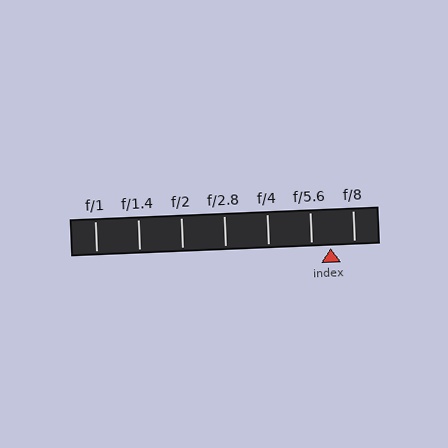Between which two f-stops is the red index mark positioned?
The index mark is between f/5.6 and f/8.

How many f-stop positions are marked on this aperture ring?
There are 7 f-stop positions marked.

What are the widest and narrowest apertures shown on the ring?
The widest aperture shown is f/1 and the narrowest is f/8.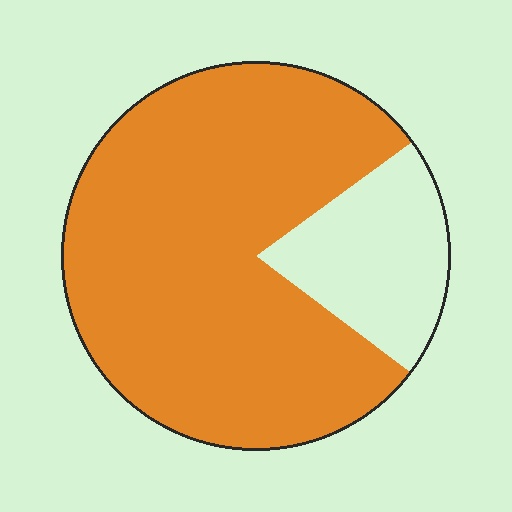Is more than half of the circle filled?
Yes.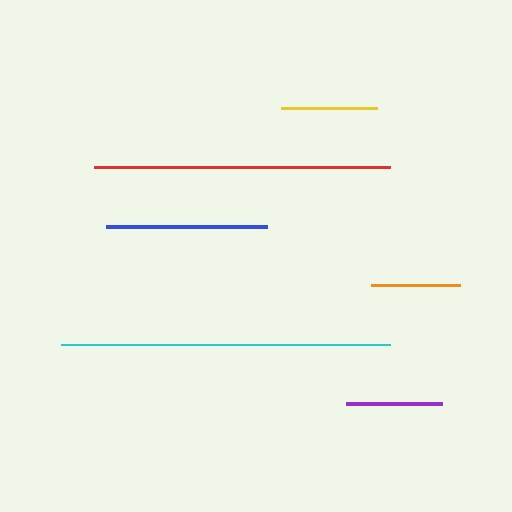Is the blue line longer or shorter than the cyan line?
The cyan line is longer than the blue line.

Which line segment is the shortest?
The orange line is the shortest at approximately 89 pixels.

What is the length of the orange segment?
The orange segment is approximately 89 pixels long.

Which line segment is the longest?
The cyan line is the longest at approximately 329 pixels.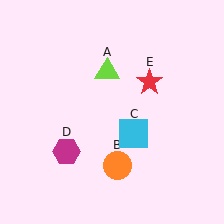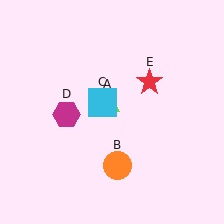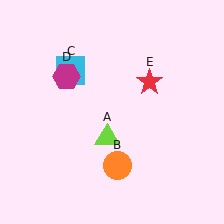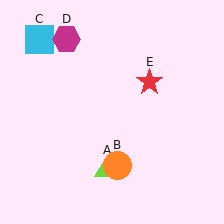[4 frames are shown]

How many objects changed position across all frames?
3 objects changed position: lime triangle (object A), cyan square (object C), magenta hexagon (object D).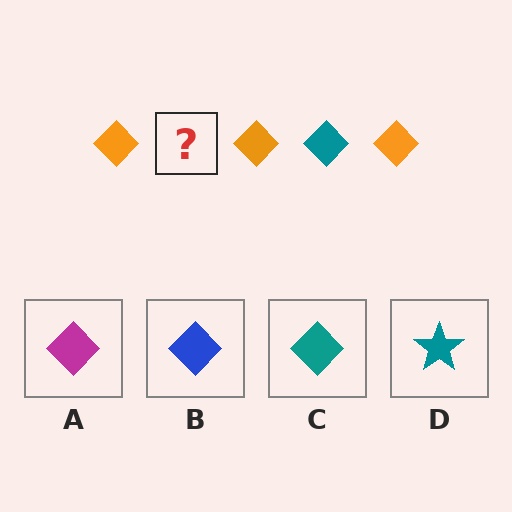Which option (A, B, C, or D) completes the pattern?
C.